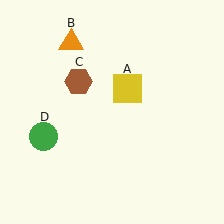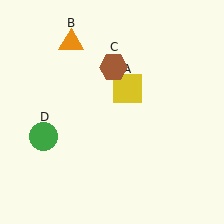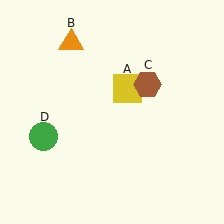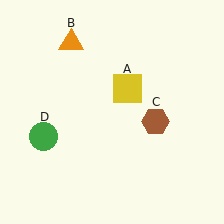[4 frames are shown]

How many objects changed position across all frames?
1 object changed position: brown hexagon (object C).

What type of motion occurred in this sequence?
The brown hexagon (object C) rotated clockwise around the center of the scene.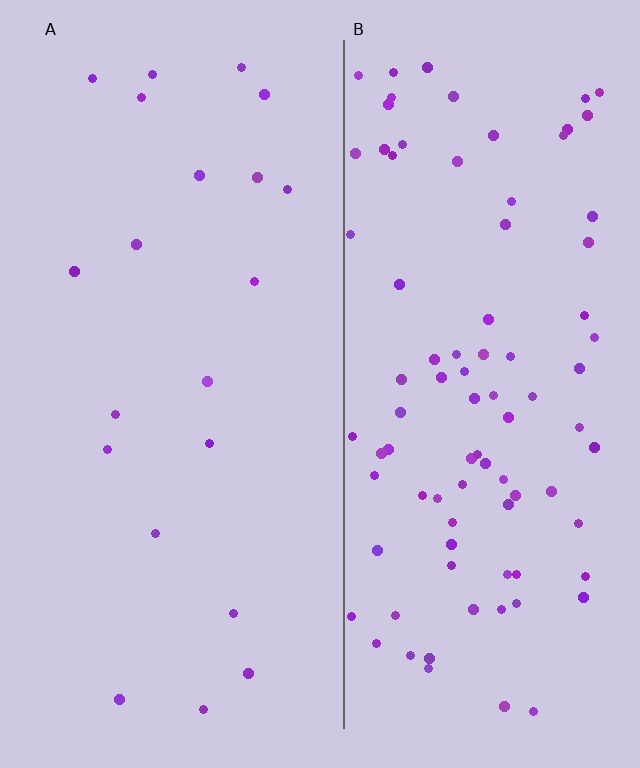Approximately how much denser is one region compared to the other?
Approximately 4.4× — region B over region A.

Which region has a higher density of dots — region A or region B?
B (the right).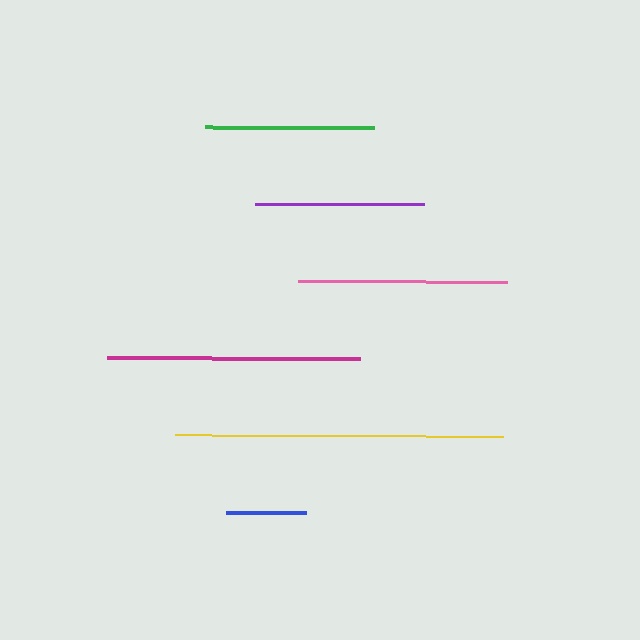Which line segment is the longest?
The yellow line is the longest at approximately 328 pixels.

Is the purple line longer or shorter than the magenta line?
The magenta line is longer than the purple line.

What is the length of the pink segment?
The pink segment is approximately 209 pixels long.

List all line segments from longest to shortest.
From longest to shortest: yellow, magenta, pink, green, purple, blue.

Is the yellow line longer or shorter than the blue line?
The yellow line is longer than the blue line.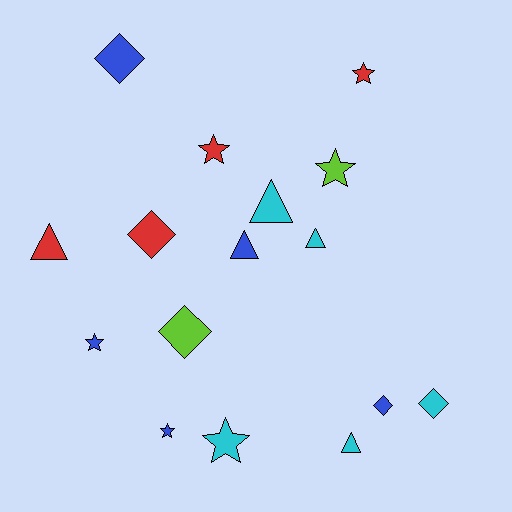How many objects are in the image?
There are 16 objects.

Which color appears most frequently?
Cyan, with 5 objects.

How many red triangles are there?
There is 1 red triangle.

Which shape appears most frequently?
Star, with 6 objects.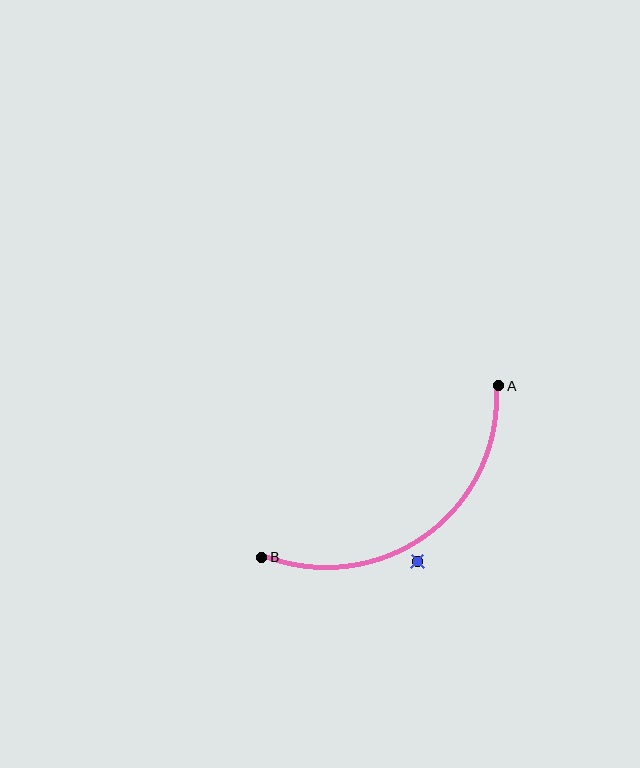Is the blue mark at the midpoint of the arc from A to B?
No — the blue mark does not lie on the arc at all. It sits slightly outside the curve.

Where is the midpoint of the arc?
The arc midpoint is the point on the curve farthest from the straight line joining A and B. It sits below and to the right of that line.